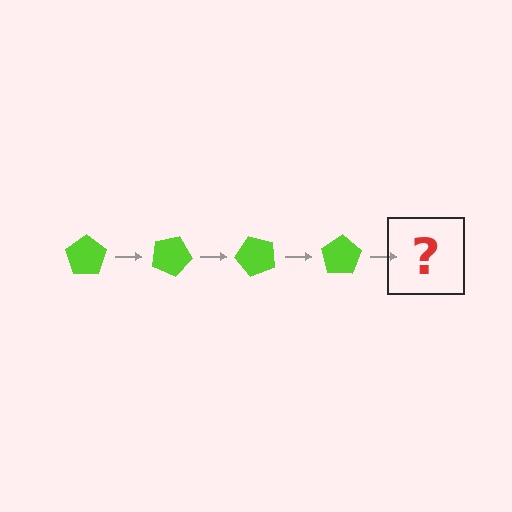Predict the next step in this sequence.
The next step is a lime pentagon rotated 100 degrees.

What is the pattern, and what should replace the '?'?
The pattern is that the pentagon rotates 25 degrees each step. The '?' should be a lime pentagon rotated 100 degrees.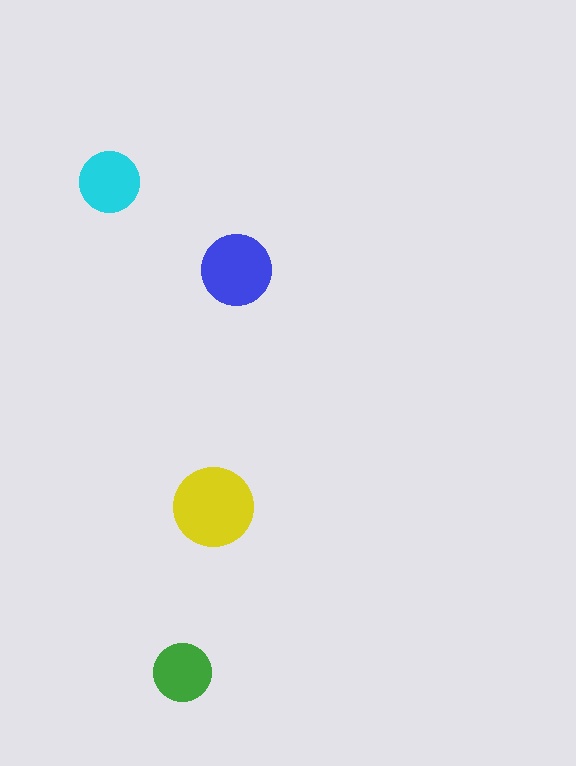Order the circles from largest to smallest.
the yellow one, the blue one, the cyan one, the green one.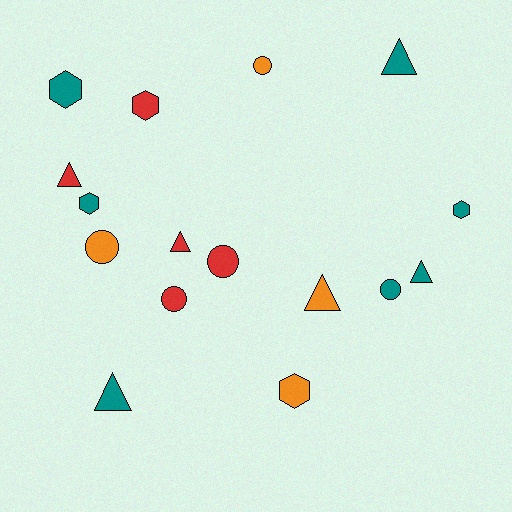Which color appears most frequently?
Teal, with 7 objects.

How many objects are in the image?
There are 16 objects.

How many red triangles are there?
There are 2 red triangles.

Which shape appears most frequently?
Triangle, with 6 objects.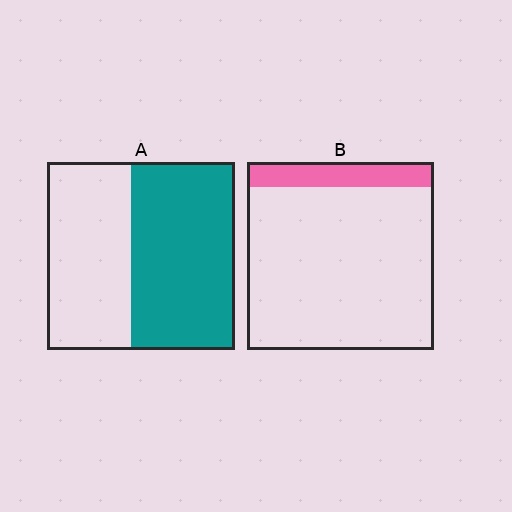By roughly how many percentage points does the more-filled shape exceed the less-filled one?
By roughly 40 percentage points (A over B).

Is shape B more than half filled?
No.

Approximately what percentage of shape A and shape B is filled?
A is approximately 55% and B is approximately 15%.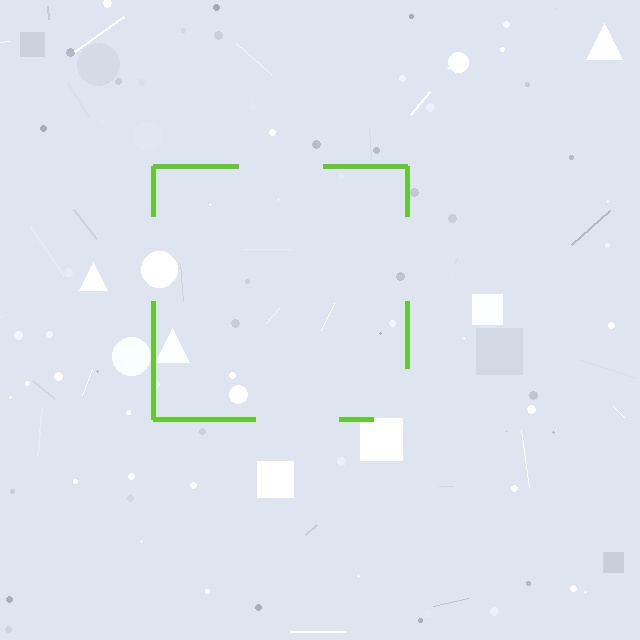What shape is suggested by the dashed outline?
The dashed outline suggests a square.